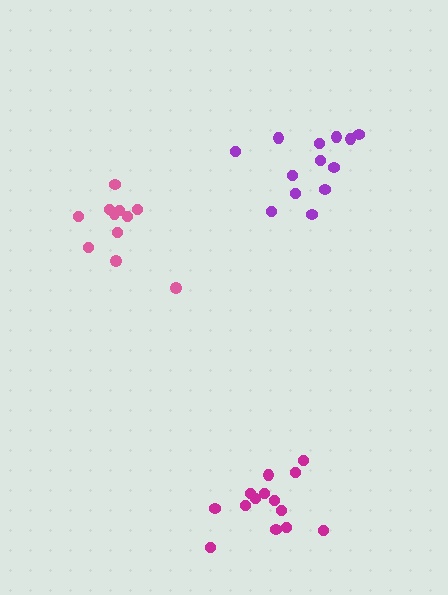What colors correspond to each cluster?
The clusters are colored: pink, magenta, purple.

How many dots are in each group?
Group 1: 11 dots, Group 2: 14 dots, Group 3: 13 dots (38 total).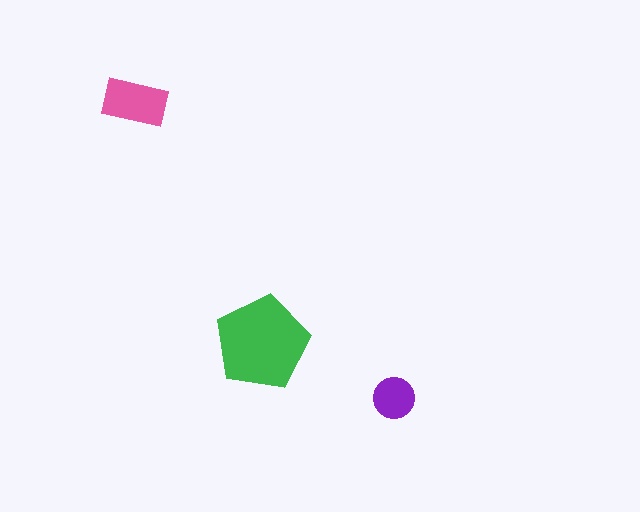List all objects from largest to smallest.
The green pentagon, the pink rectangle, the purple circle.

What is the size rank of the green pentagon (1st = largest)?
1st.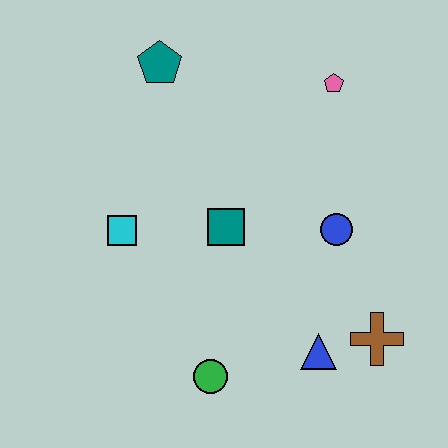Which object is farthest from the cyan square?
The brown cross is farthest from the cyan square.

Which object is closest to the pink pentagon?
The blue circle is closest to the pink pentagon.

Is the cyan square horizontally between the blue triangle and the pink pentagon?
No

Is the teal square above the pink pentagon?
No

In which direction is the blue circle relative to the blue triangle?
The blue circle is above the blue triangle.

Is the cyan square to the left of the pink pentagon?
Yes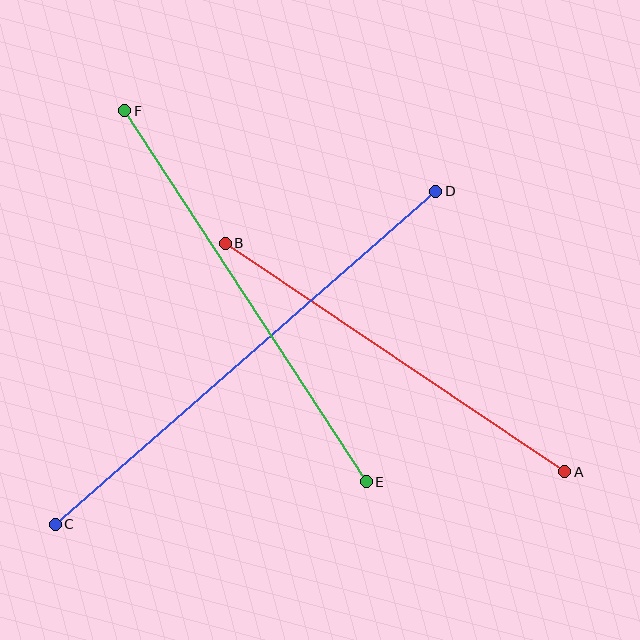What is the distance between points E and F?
The distance is approximately 443 pixels.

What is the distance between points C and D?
The distance is approximately 505 pixels.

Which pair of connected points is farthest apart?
Points C and D are farthest apart.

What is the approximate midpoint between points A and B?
The midpoint is at approximately (395, 358) pixels.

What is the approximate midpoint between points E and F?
The midpoint is at approximately (245, 296) pixels.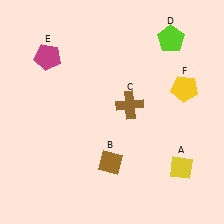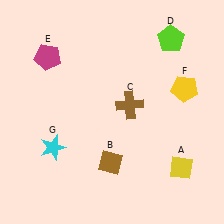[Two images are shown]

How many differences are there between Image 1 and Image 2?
There is 1 difference between the two images.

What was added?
A cyan star (G) was added in Image 2.